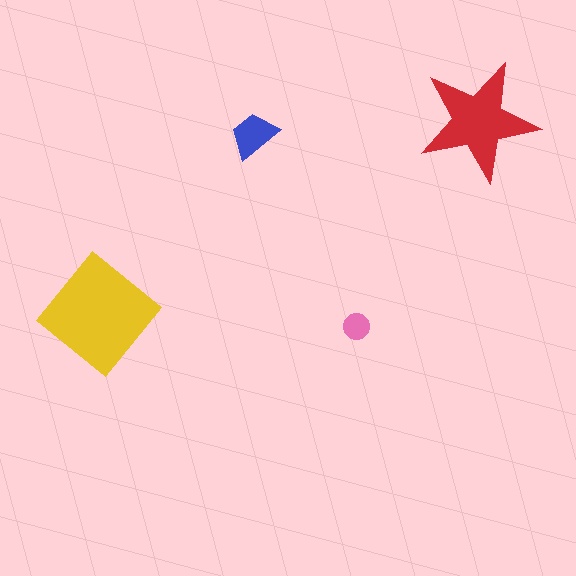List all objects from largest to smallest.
The yellow diamond, the red star, the blue trapezoid, the pink circle.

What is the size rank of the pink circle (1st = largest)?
4th.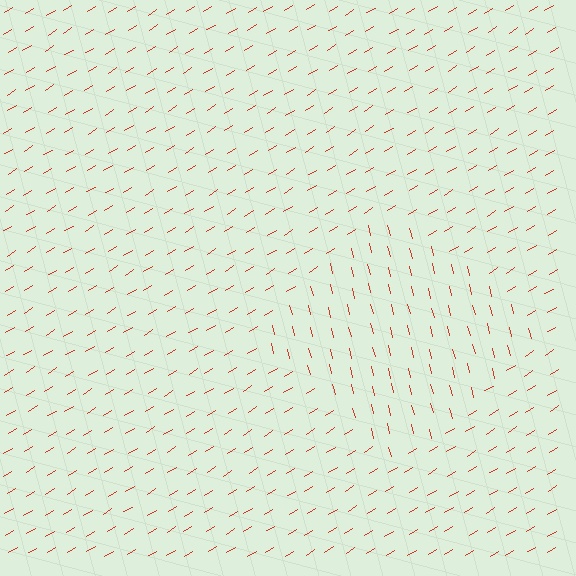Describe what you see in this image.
The image is filled with small red line segments. A diamond region in the image has lines oriented differently from the surrounding lines, creating a visible texture boundary.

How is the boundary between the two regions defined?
The boundary is defined purely by a change in line orientation (approximately 72 degrees difference). All lines are the same color and thickness.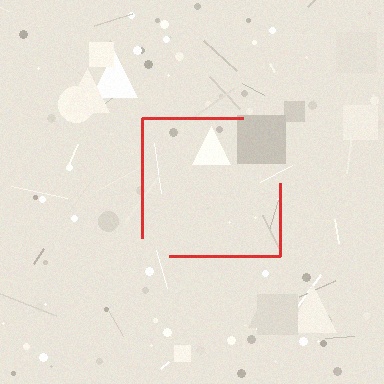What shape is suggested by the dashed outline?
The dashed outline suggests a square.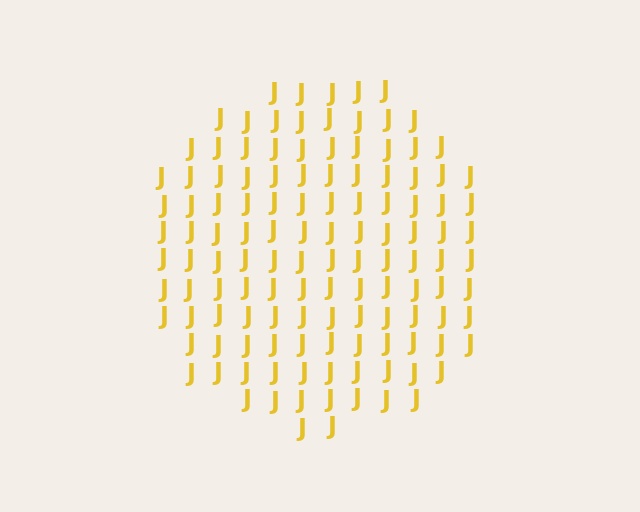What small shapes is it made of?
It is made of small letter J's.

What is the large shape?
The large shape is a circle.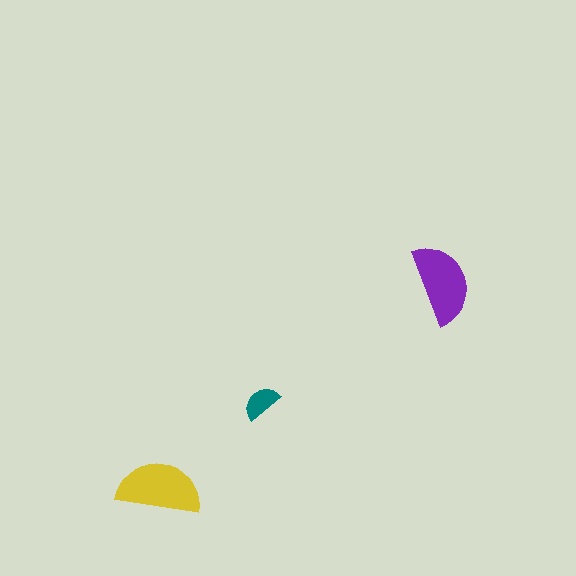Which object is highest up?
The purple semicircle is topmost.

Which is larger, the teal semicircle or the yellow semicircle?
The yellow one.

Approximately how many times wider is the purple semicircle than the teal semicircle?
About 2 times wider.